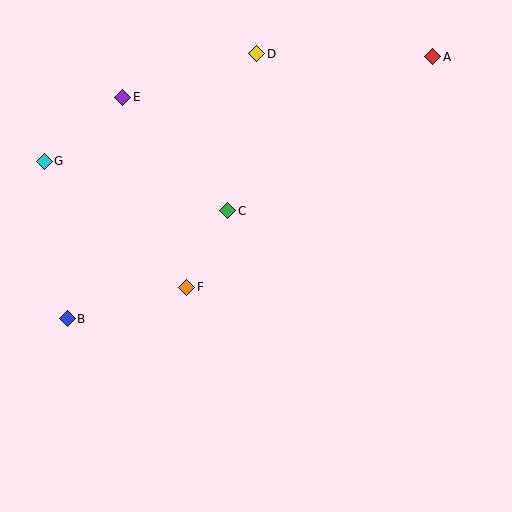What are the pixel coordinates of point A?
Point A is at (433, 57).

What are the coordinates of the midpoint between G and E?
The midpoint between G and E is at (83, 129).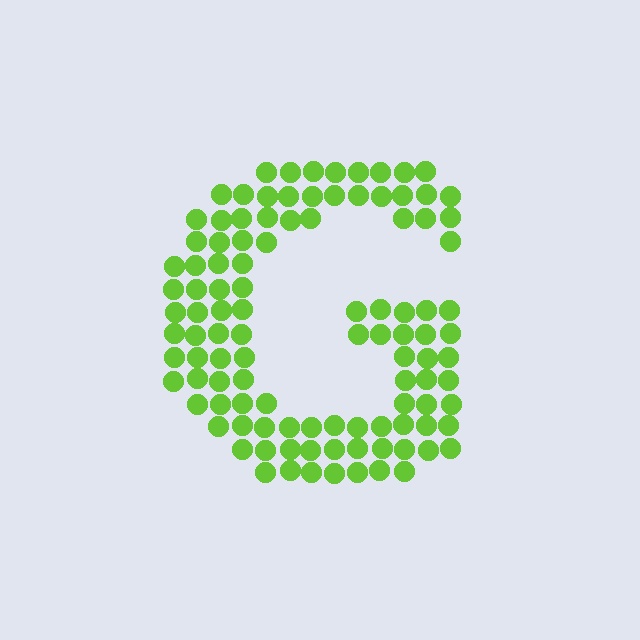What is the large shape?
The large shape is the letter G.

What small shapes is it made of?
It is made of small circles.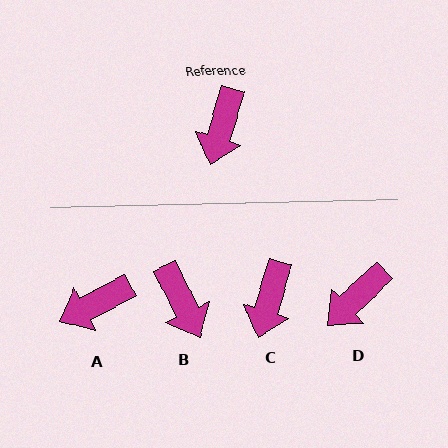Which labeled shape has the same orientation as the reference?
C.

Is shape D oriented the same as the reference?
No, it is off by about 30 degrees.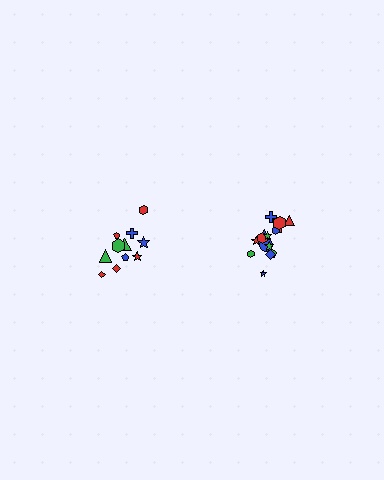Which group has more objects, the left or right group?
The right group.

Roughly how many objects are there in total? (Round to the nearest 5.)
Roughly 25 objects in total.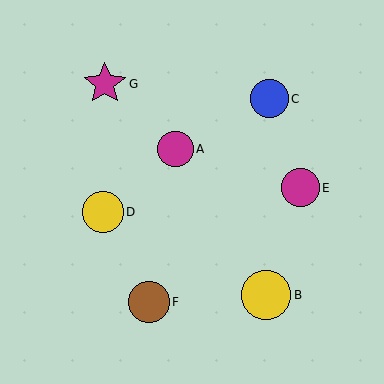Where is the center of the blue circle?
The center of the blue circle is at (269, 99).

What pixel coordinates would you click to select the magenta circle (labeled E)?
Click at (300, 188) to select the magenta circle E.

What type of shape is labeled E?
Shape E is a magenta circle.